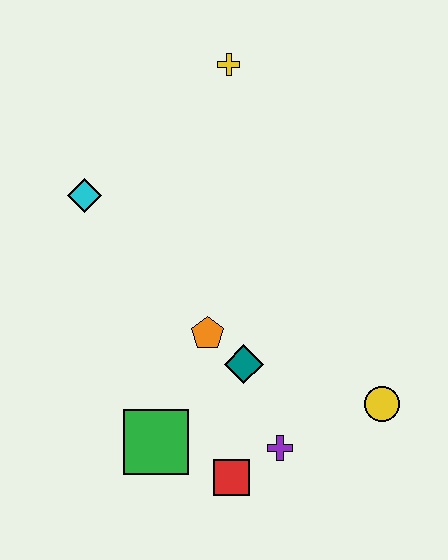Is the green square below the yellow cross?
Yes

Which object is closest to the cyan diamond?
The orange pentagon is closest to the cyan diamond.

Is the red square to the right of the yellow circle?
No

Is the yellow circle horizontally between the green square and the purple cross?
No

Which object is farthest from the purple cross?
The yellow cross is farthest from the purple cross.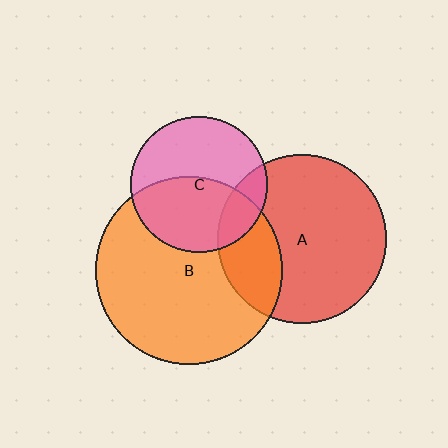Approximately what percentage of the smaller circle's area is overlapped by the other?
Approximately 25%.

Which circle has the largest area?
Circle B (orange).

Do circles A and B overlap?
Yes.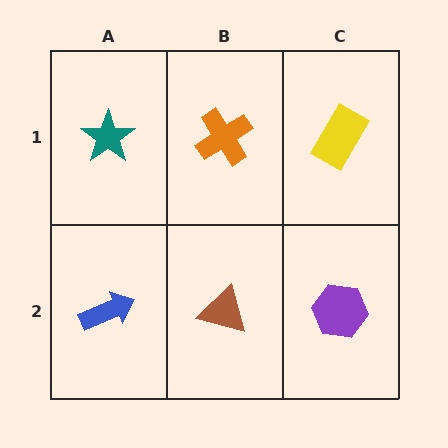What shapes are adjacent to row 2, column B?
An orange cross (row 1, column B), a blue arrow (row 2, column A), a purple hexagon (row 2, column C).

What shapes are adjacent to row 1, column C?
A purple hexagon (row 2, column C), an orange cross (row 1, column B).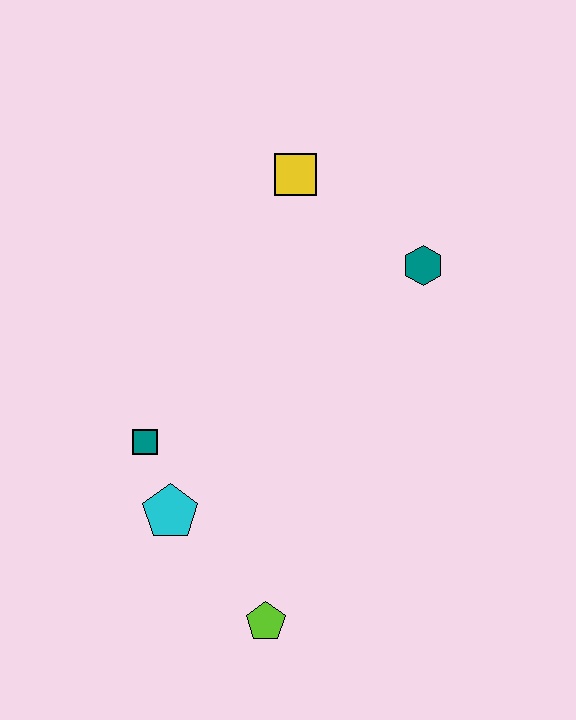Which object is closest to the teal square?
The cyan pentagon is closest to the teal square.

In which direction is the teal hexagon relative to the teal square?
The teal hexagon is to the right of the teal square.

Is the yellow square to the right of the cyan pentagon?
Yes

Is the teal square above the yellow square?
No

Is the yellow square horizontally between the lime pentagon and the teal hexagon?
Yes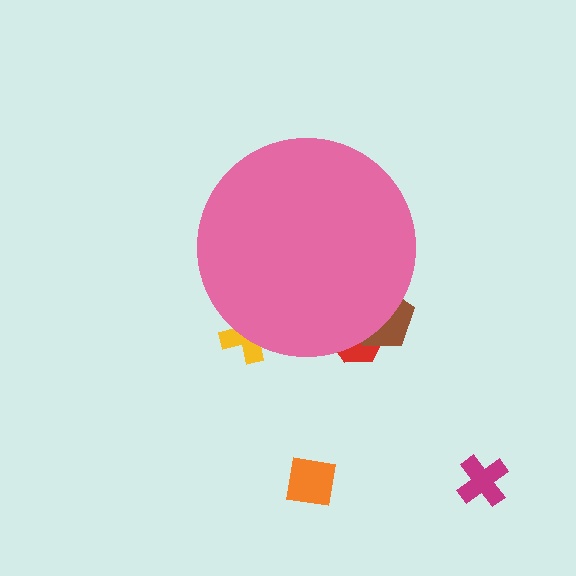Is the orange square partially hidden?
No, the orange square is fully visible.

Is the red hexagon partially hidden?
Yes, the red hexagon is partially hidden behind the pink circle.